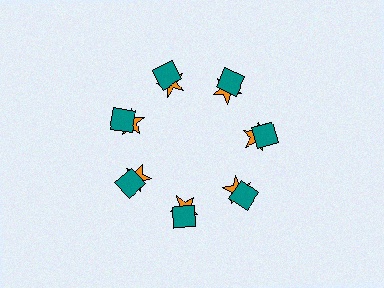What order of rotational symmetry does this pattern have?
This pattern has 7-fold rotational symmetry.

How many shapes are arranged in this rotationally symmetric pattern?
There are 14 shapes, arranged in 7 groups of 2.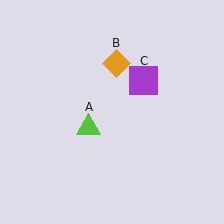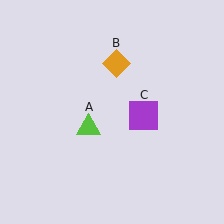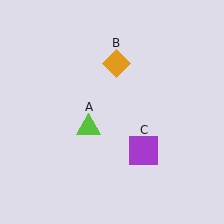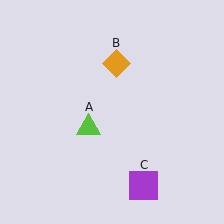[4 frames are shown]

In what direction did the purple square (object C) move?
The purple square (object C) moved down.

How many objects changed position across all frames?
1 object changed position: purple square (object C).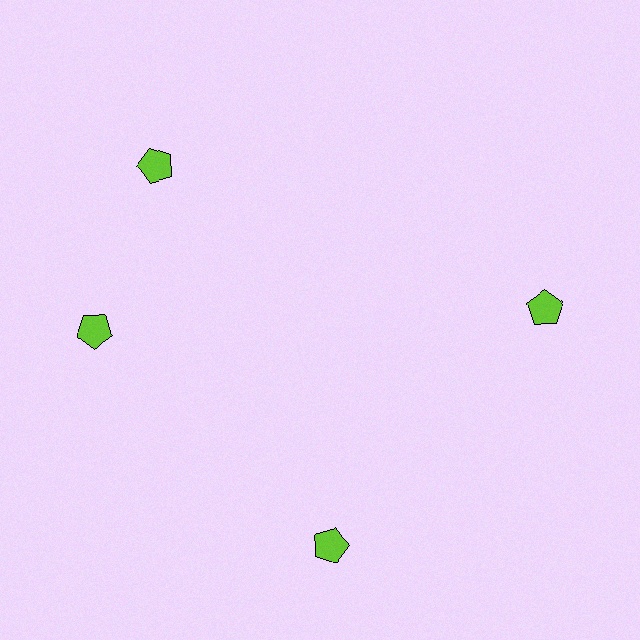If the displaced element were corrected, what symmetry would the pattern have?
It would have 4-fold rotational symmetry — the pattern would map onto itself every 90 degrees.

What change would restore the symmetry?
The symmetry would be restored by rotating it back into even spacing with its neighbors so that all 4 pentagons sit at equal angles and equal distance from the center.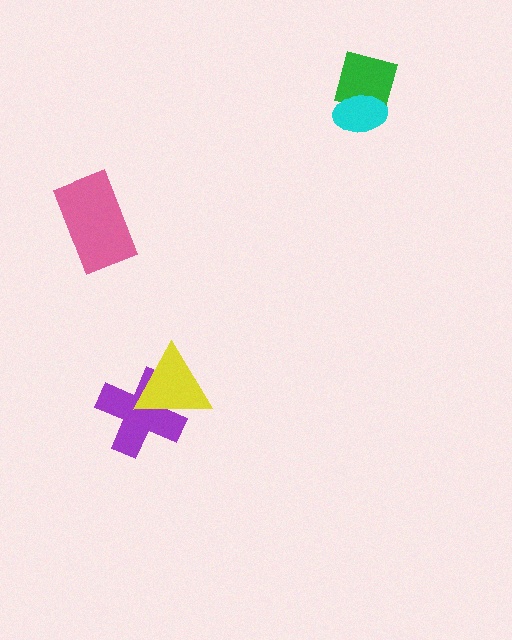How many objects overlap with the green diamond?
1 object overlaps with the green diamond.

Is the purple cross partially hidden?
Yes, it is partially covered by another shape.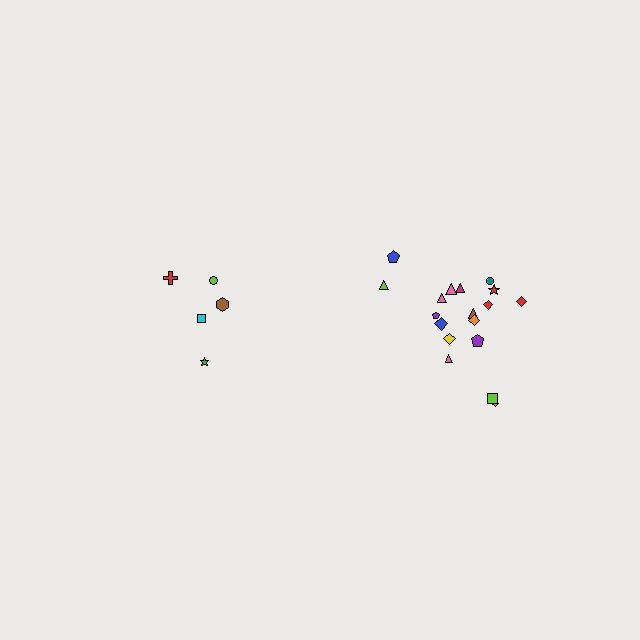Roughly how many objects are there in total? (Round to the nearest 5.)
Roughly 25 objects in total.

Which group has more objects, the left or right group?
The right group.